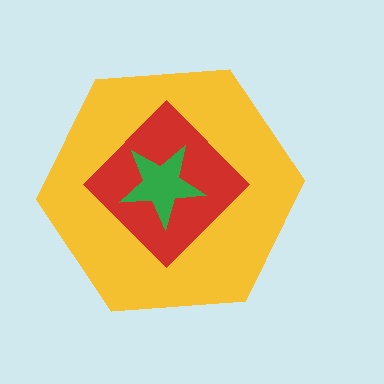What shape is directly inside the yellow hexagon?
The red diamond.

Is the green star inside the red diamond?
Yes.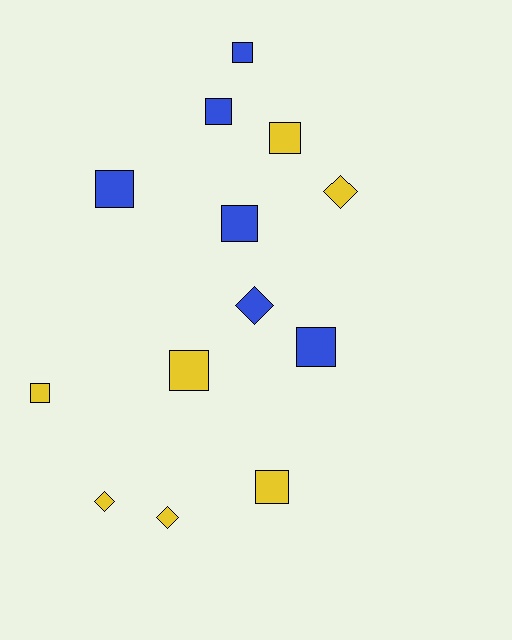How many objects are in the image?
There are 13 objects.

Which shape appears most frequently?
Square, with 9 objects.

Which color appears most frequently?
Yellow, with 7 objects.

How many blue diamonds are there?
There is 1 blue diamond.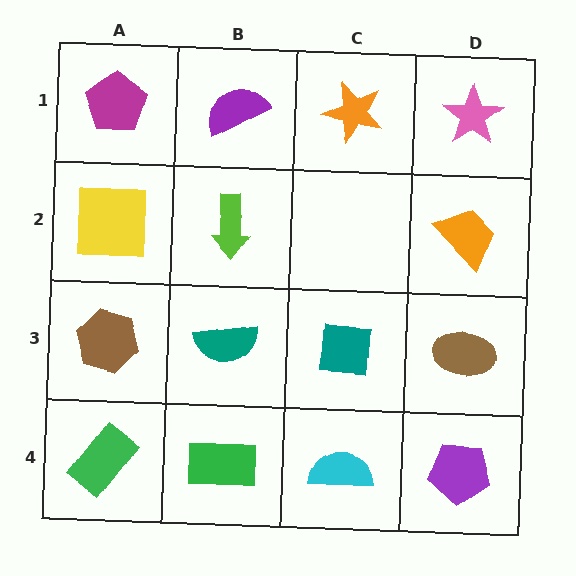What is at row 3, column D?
A brown ellipse.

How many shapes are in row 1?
4 shapes.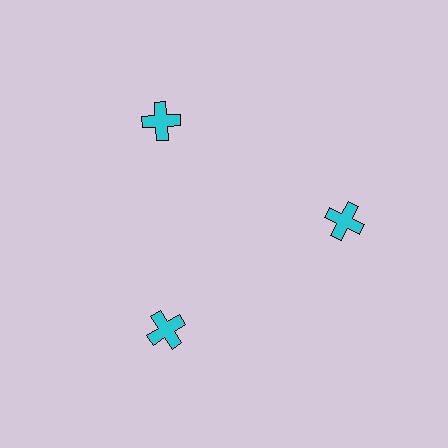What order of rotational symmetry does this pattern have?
This pattern has 3-fold rotational symmetry.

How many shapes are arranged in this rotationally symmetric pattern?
There are 3 shapes, arranged in 3 groups of 1.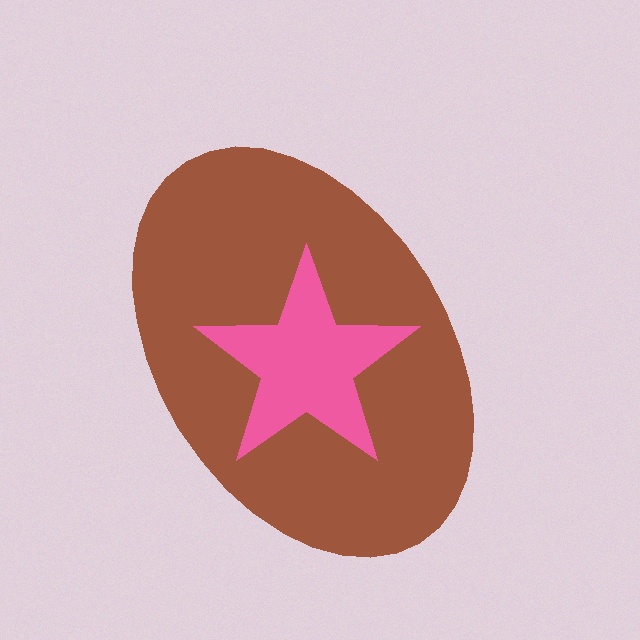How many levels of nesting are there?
2.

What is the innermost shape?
The pink star.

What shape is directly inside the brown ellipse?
The pink star.